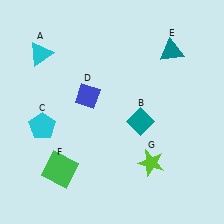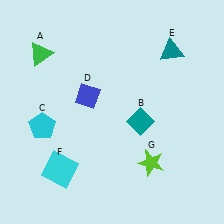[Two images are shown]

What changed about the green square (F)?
In Image 1, F is green. In Image 2, it changed to cyan.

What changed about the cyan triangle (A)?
In Image 1, A is cyan. In Image 2, it changed to green.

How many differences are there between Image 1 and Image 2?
There are 2 differences between the two images.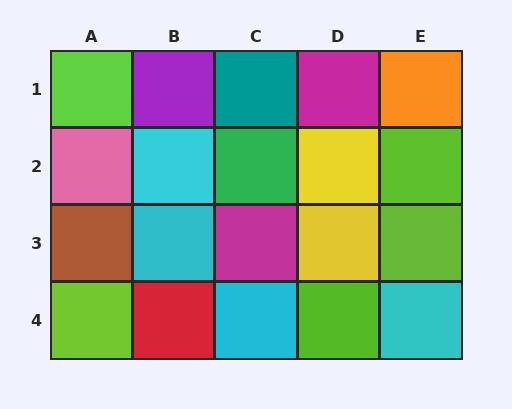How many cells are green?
1 cell is green.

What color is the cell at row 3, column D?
Yellow.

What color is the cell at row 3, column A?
Brown.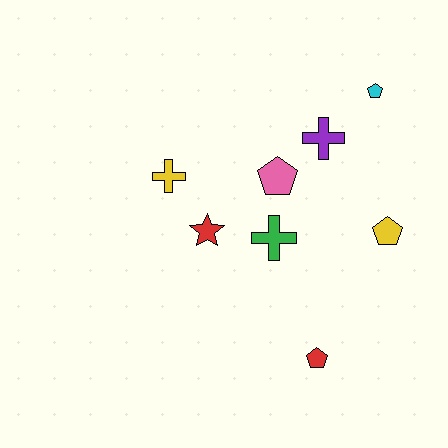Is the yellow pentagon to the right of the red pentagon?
Yes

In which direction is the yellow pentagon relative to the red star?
The yellow pentagon is to the right of the red star.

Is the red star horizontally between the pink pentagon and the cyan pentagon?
No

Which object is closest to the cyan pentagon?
The purple cross is closest to the cyan pentagon.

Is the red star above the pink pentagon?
No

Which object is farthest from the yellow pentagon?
The yellow cross is farthest from the yellow pentagon.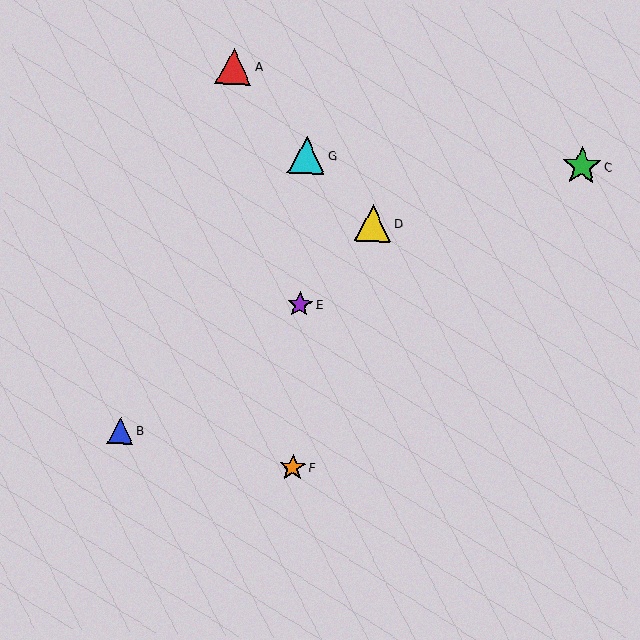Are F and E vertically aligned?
Yes, both are at x≈293.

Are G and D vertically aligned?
No, G is at x≈307 and D is at x≈373.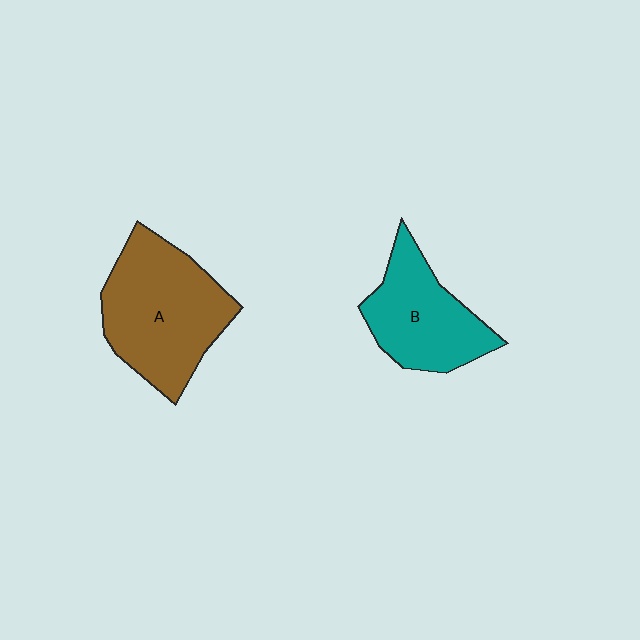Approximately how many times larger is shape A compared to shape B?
Approximately 1.4 times.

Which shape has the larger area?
Shape A (brown).